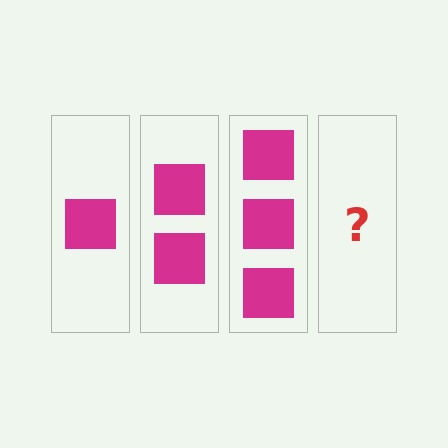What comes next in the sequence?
The next element should be 4 squares.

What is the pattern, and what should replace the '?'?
The pattern is that each step adds one more square. The '?' should be 4 squares.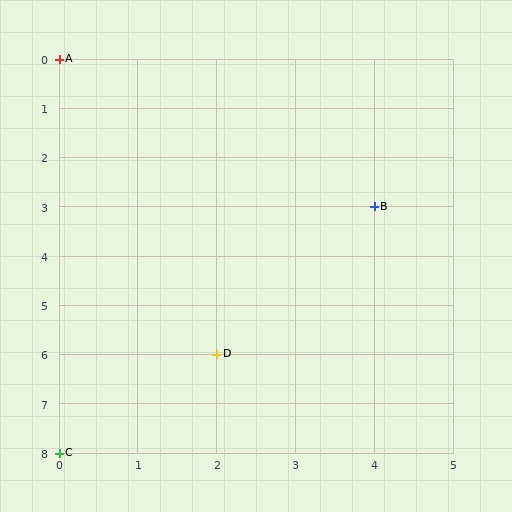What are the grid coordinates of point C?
Point C is at grid coordinates (0, 8).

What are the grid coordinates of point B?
Point B is at grid coordinates (4, 3).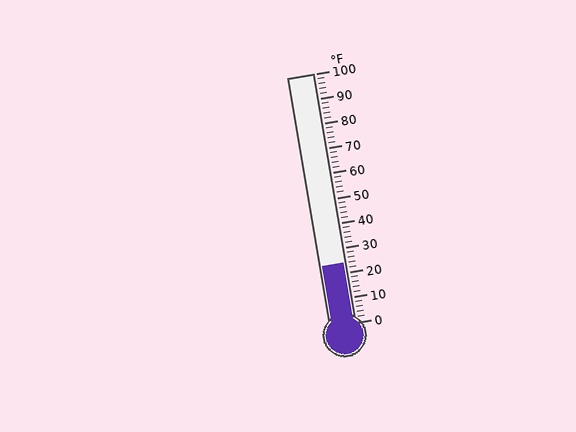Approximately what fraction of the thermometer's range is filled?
The thermometer is filled to approximately 25% of its range.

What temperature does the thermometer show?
The thermometer shows approximately 24°F.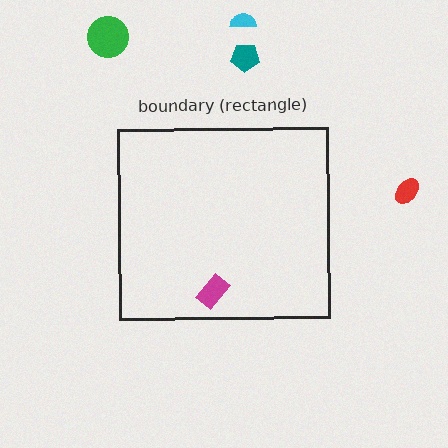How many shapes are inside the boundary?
1 inside, 4 outside.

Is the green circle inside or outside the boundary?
Outside.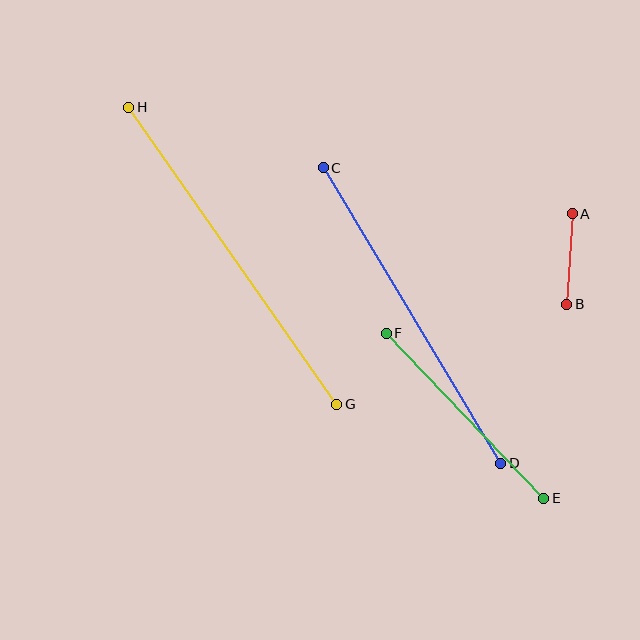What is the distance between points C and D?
The distance is approximately 345 pixels.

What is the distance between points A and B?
The distance is approximately 91 pixels.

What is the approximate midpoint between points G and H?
The midpoint is at approximately (233, 256) pixels.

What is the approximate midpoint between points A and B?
The midpoint is at approximately (569, 259) pixels.